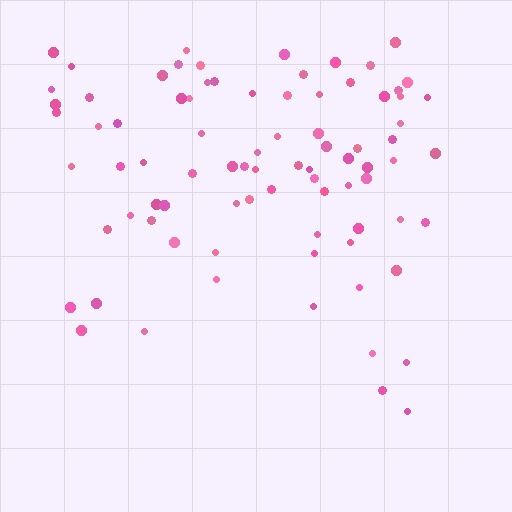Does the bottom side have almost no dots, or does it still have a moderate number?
Still a moderate number, just noticeably fewer than the top.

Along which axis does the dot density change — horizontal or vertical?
Vertical.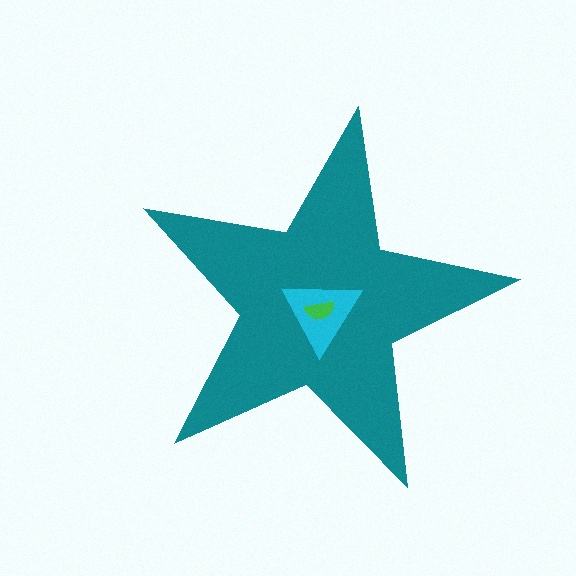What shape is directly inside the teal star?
The cyan triangle.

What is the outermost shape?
The teal star.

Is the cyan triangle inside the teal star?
Yes.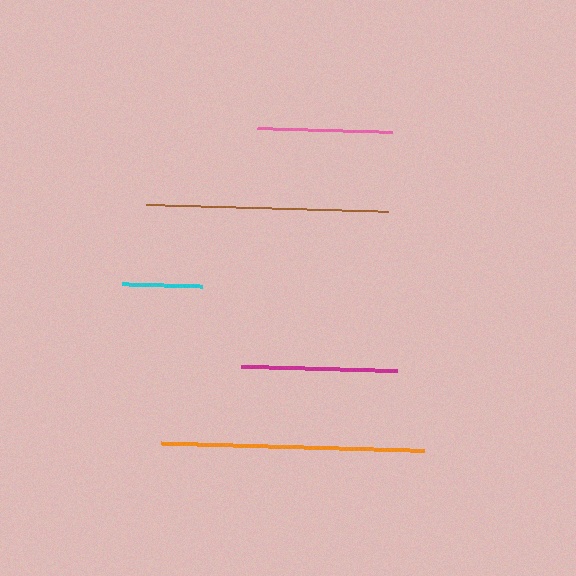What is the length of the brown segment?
The brown segment is approximately 241 pixels long.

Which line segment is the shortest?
The cyan line is the shortest at approximately 80 pixels.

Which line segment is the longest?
The orange line is the longest at approximately 264 pixels.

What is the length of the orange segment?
The orange segment is approximately 264 pixels long.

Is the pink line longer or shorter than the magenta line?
The magenta line is longer than the pink line.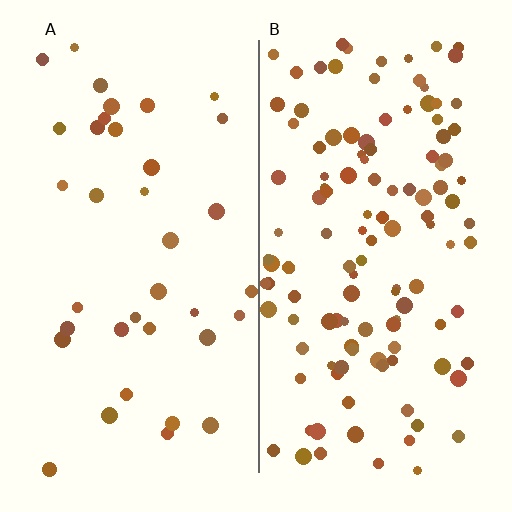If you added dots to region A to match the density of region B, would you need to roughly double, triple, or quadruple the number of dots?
Approximately triple.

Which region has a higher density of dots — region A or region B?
B (the right).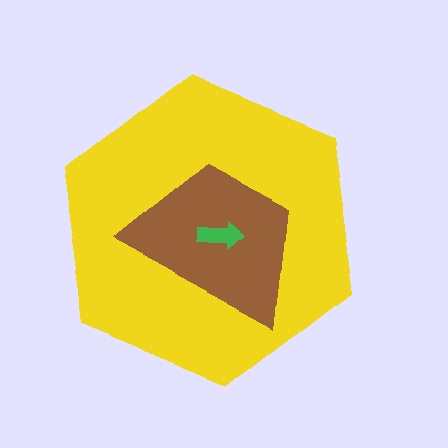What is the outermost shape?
The yellow hexagon.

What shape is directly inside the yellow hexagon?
The brown trapezoid.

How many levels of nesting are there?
3.